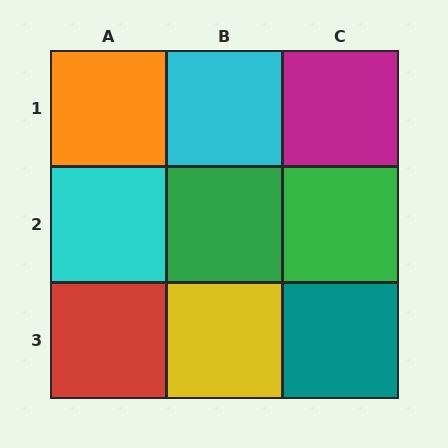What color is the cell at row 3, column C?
Teal.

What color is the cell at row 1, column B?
Cyan.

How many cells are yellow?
1 cell is yellow.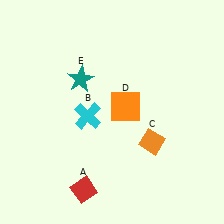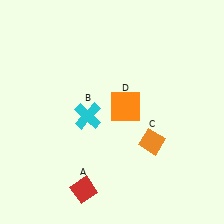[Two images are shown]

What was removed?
The teal star (E) was removed in Image 2.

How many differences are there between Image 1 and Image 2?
There is 1 difference between the two images.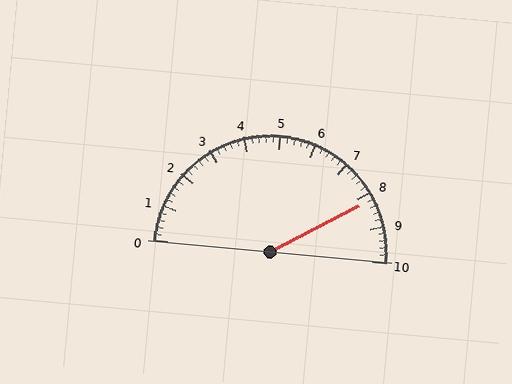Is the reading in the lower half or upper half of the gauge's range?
The reading is in the upper half of the range (0 to 10).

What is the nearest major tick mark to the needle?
The nearest major tick mark is 8.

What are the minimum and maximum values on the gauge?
The gauge ranges from 0 to 10.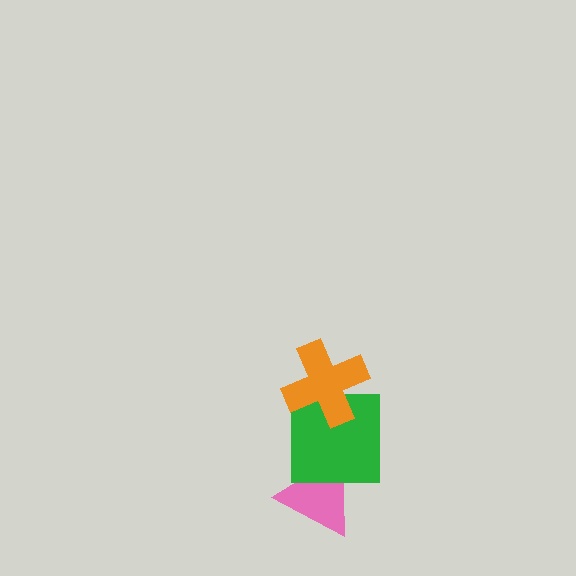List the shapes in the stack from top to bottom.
From top to bottom: the orange cross, the green square, the pink triangle.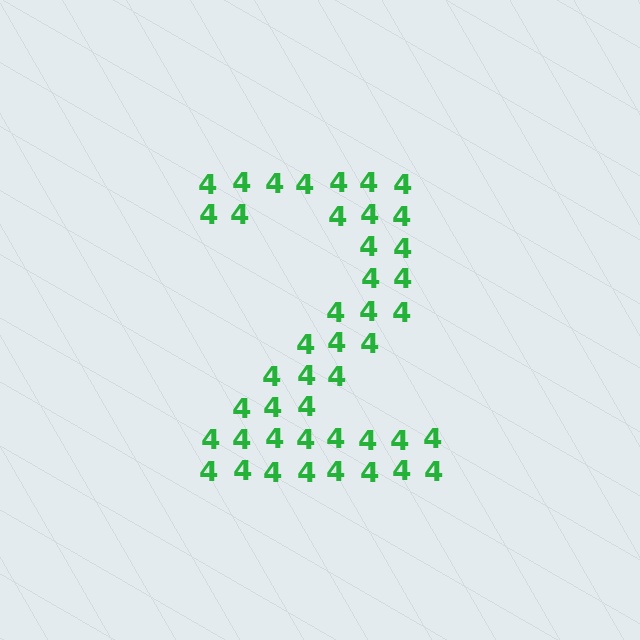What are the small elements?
The small elements are digit 4's.